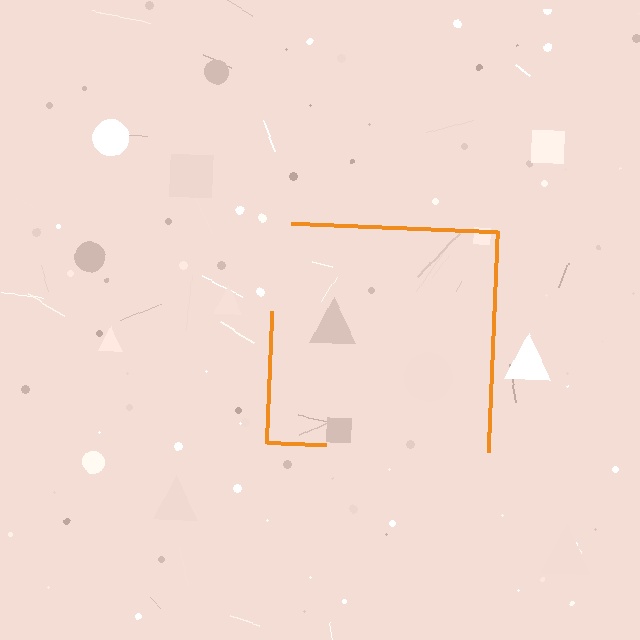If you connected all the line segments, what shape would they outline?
They would outline a square.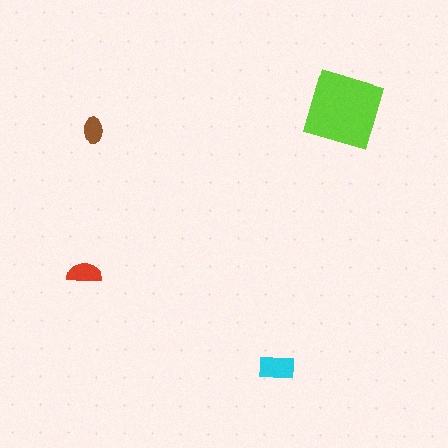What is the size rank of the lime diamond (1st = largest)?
1st.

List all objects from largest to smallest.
The lime diamond, the cyan rectangle, the red semicircle, the brown ellipse.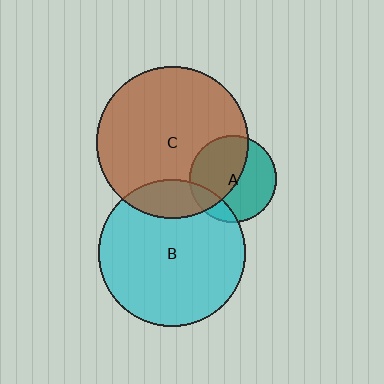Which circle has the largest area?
Circle C (brown).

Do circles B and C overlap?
Yes.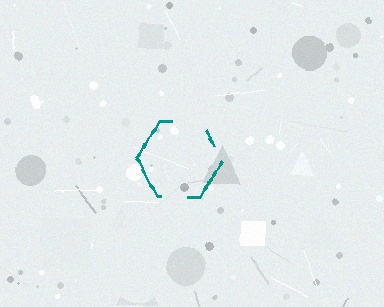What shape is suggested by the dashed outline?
The dashed outline suggests a hexagon.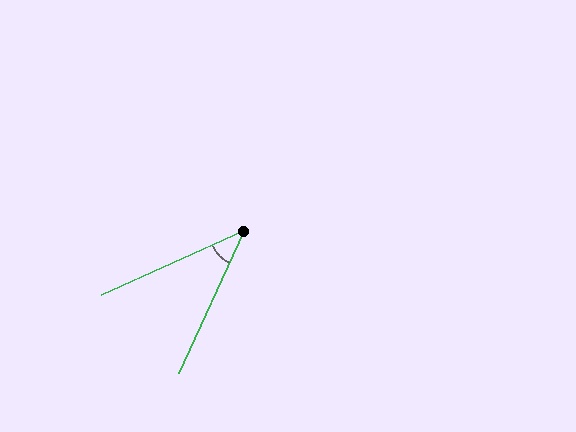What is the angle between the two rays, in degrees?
Approximately 41 degrees.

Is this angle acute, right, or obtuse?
It is acute.